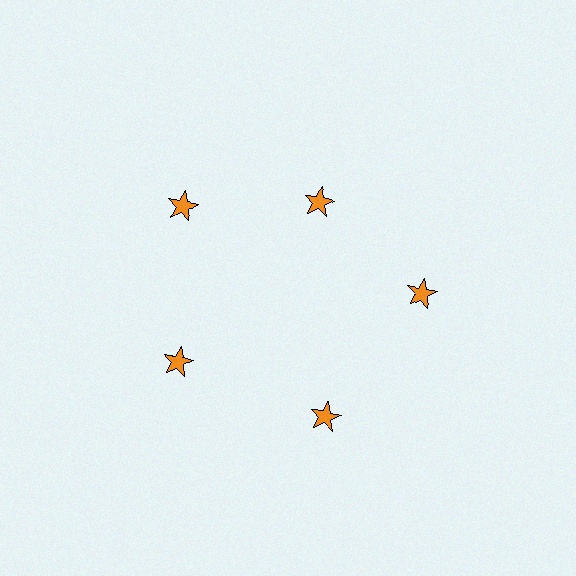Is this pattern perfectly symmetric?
No. The 5 orange stars are arranged in a ring, but one element near the 1 o'clock position is pulled inward toward the center, breaking the 5-fold rotational symmetry.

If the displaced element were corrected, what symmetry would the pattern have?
It would have 5-fold rotational symmetry — the pattern would map onto itself every 72 degrees.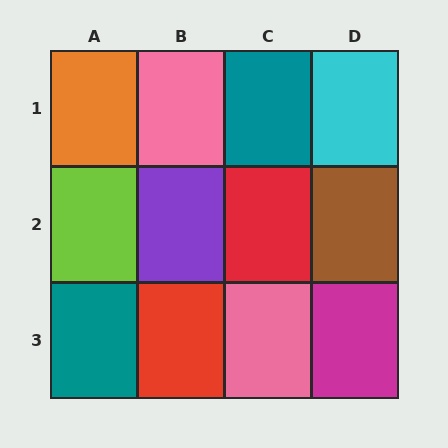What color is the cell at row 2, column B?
Purple.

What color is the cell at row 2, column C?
Red.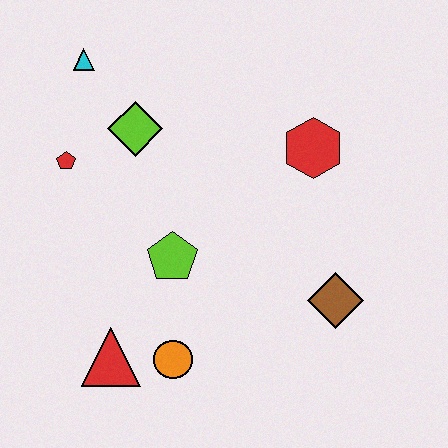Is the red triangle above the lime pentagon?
No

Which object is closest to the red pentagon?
The lime diamond is closest to the red pentagon.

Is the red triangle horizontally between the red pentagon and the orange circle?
Yes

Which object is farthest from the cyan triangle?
The brown diamond is farthest from the cyan triangle.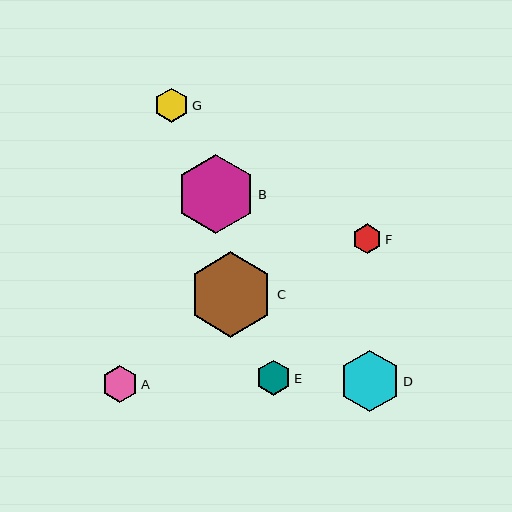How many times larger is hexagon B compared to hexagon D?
Hexagon B is approximately 1.3 times the size of hexagon D.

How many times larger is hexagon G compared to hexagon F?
Hexagon G is approximately 1.2 times the size of hexagon F.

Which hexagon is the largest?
Hexagon C is the largest with a size of approximately 85 pixels.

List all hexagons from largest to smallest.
From largest to smallest: C, B, D, A, E, G, F.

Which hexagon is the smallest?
Hexagon F is the smallest with a size of approximately 30 pixels.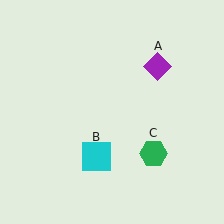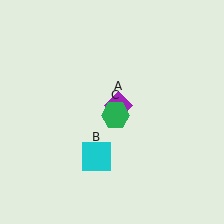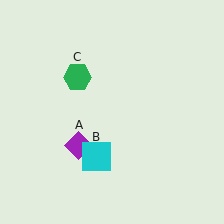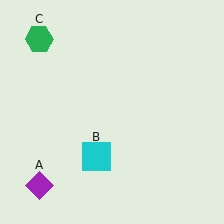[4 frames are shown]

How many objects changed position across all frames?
2 objects changed position: purple diamond (object A), green hexagon (object C).